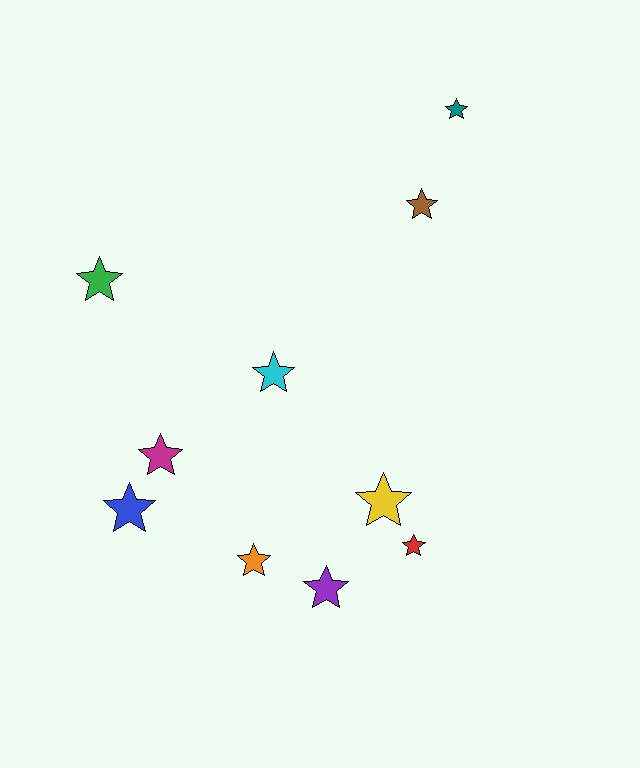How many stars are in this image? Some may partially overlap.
There are 10 stars.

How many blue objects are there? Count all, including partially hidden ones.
There is 1 blue object.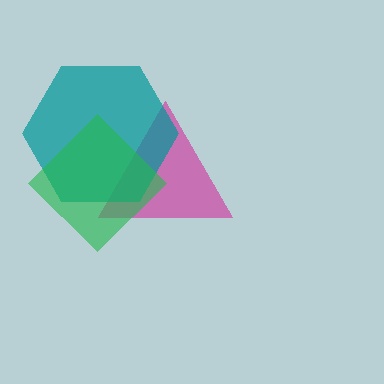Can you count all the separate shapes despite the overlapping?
Yes, there are 3 separate shapes.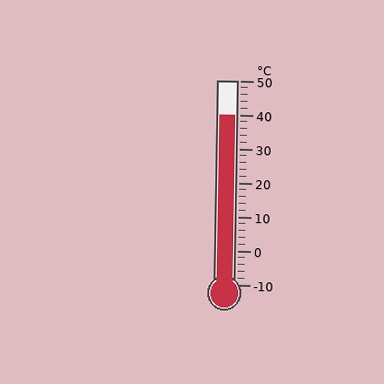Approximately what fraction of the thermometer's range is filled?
The thermometer is filled to approximately 85% of its range.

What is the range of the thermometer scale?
The thermometer scale ranges from -10°C to 50°C.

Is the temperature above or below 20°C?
The temperature is above 20°C.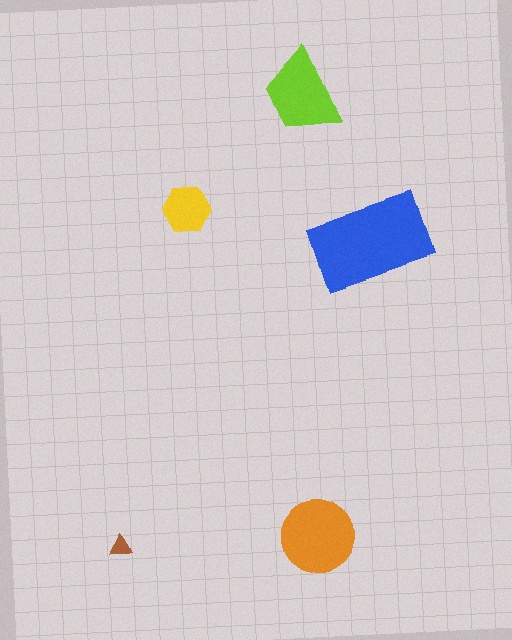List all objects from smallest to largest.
The brown triangle, the yellow hexagon, the lime trapezoid, the orange circle, the blue rectangle.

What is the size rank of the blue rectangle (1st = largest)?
1st.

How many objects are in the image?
There are 5 objects in the image.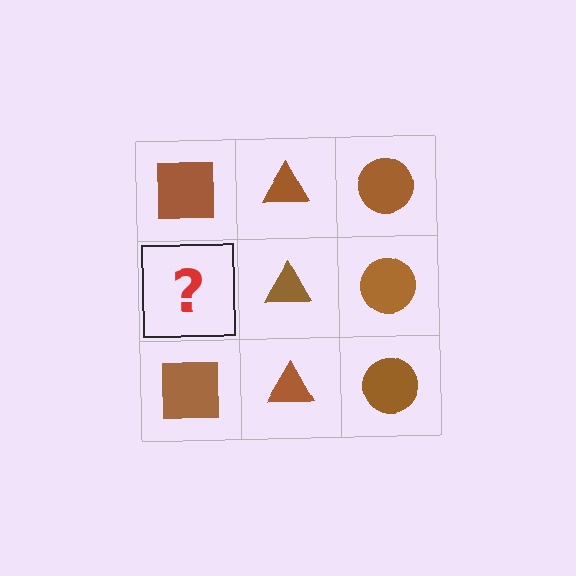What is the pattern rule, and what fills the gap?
The rule is that each column has a consistent shape. The gap should be filled with a brown square.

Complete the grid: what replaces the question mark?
The question mark should be replaced with a brown square.